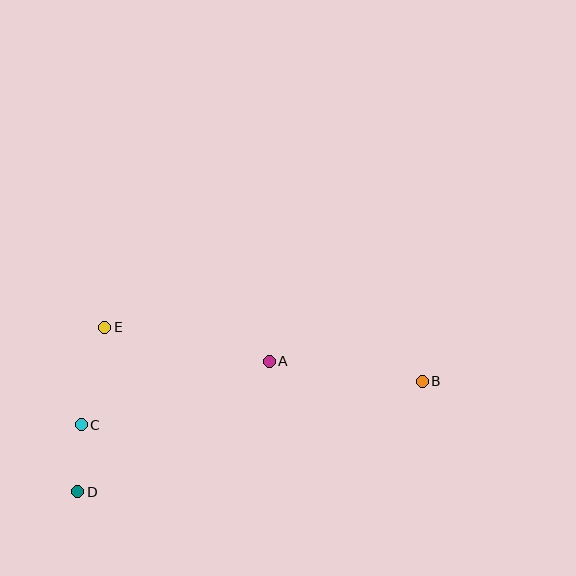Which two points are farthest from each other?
Points B and D are farthest from each other.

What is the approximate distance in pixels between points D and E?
The distance between D and E is approximately 167 pixels.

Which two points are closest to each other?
Points C and D are closest to each other.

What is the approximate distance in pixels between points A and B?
The distance between A and B is approximately 154 pixels.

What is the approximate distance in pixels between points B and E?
The distance between B and E is approximately 322 pixels.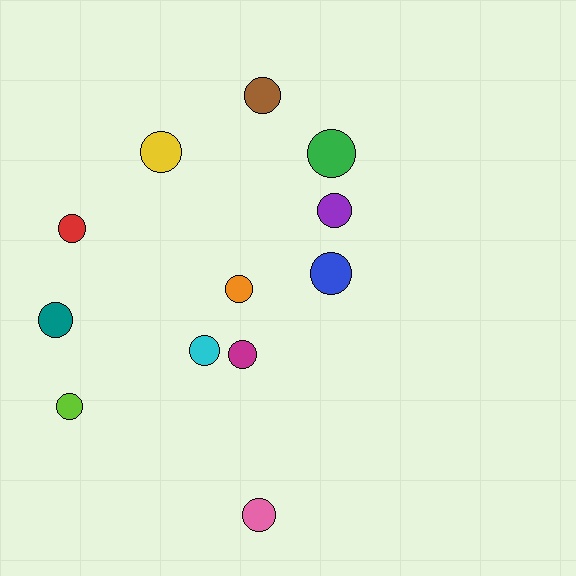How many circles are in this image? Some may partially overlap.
There are 12 circles.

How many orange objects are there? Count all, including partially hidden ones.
There is 1 orange object.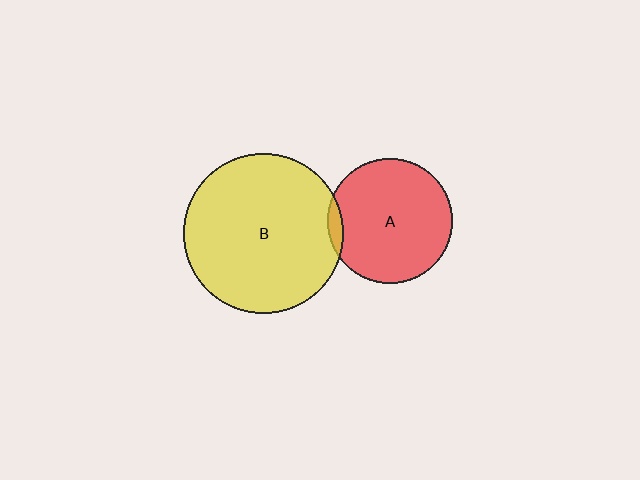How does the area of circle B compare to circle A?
Approximately 1.6 times.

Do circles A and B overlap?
Yes.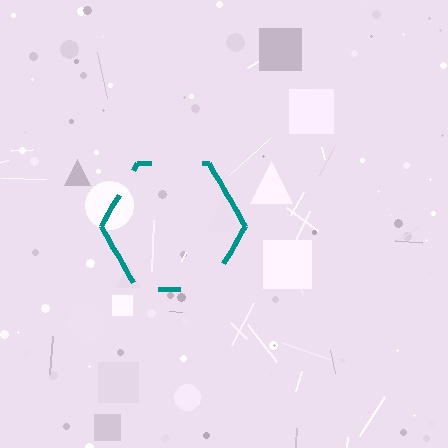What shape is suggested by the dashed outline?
The dashed outline suggests a hexagon.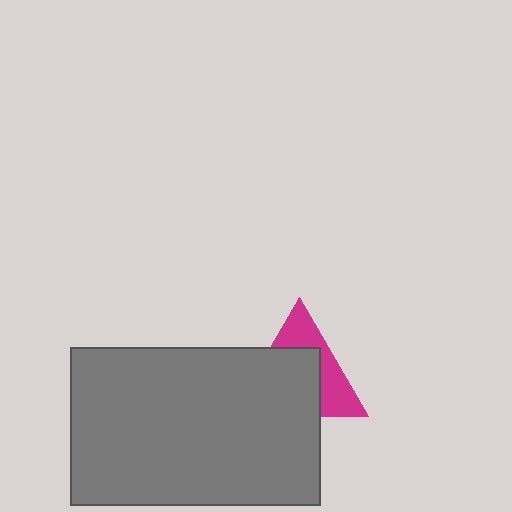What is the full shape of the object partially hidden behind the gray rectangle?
The partially hidden object is a magenta triangle.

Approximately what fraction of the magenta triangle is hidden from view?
Roughly 59% of the magenta triangle is hidden behind the gray rectangle.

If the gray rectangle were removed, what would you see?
You would see the complete magenta triangle.